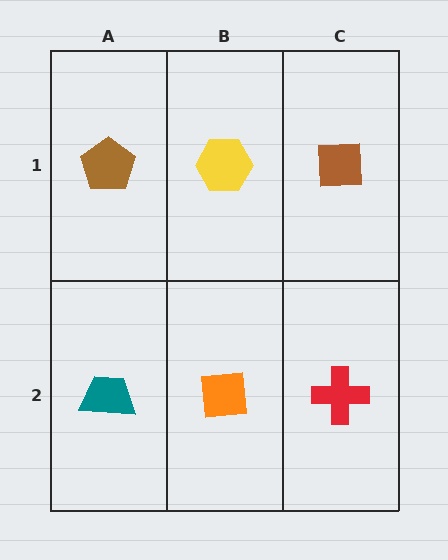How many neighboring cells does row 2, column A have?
2.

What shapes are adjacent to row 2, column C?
A brown square (row 1, column C), an orange square (row 2, column B).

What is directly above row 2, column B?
A yellow hexagon.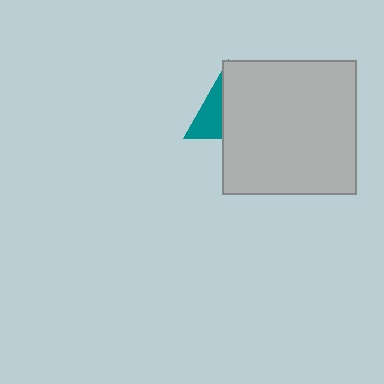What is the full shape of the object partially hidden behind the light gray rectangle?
The partially hidden object is a teal triangle.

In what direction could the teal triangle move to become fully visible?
The teal triangle could move left. That would shift it out from behind the light gray rectangle entirely.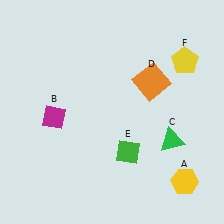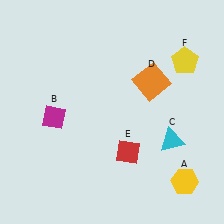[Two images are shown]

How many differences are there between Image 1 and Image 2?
There are 2 differences between the two images.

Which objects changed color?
C changed from green to cyan. E changed from green to red.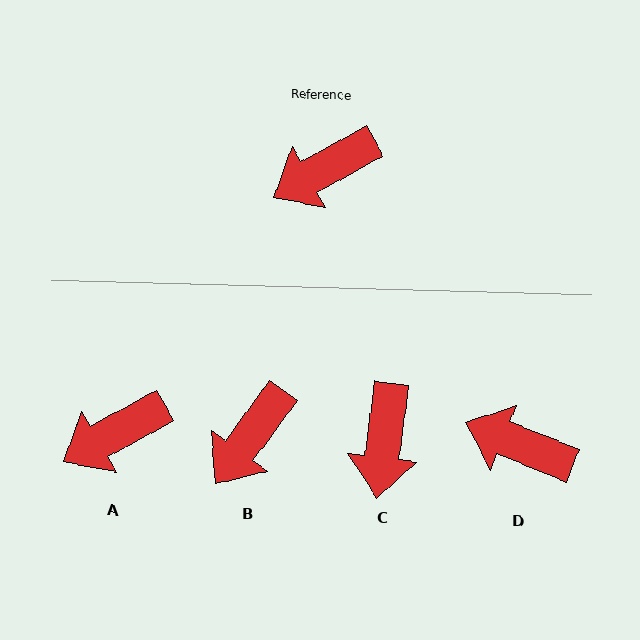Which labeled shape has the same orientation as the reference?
A.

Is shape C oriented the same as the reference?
No, it is off by about 54 degrees.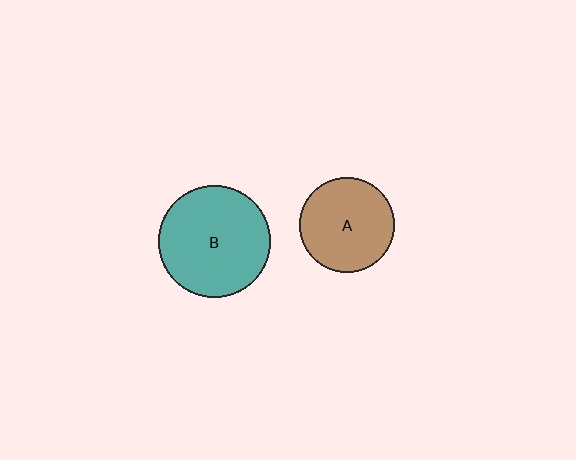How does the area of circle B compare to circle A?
Approximately 1.4 times.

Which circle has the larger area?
Circle B (teal).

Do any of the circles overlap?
No, none of the circles overlap.